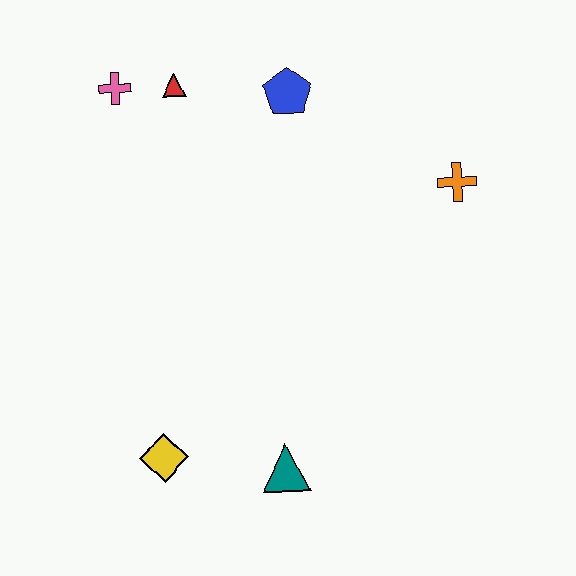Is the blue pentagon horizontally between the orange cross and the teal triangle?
Yes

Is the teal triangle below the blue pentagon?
Yes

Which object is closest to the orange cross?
The blue pentagon is closest to the orange cross.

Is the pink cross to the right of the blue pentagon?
No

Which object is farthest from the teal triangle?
The pink cross is farthest from the teal triangle.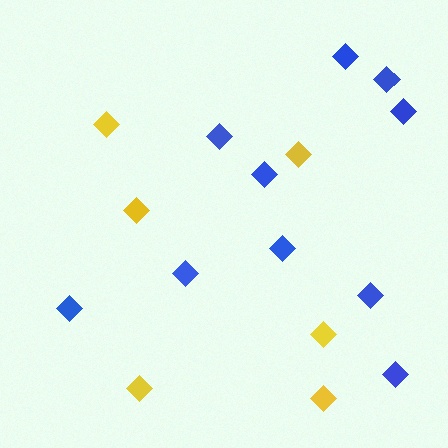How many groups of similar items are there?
There are 2 groups: one group of yellow diamonds (6) and one group of blue diamonds (10).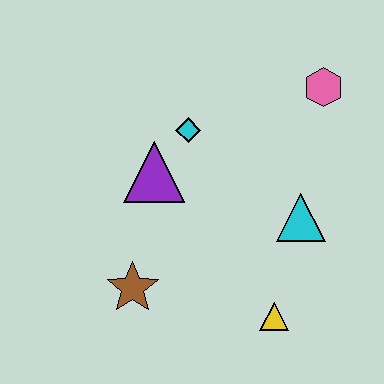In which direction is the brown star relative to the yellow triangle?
The brown star is to the left of the yellow triangle.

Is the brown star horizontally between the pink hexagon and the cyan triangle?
No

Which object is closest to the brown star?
The purple triangle is closest to the brown star.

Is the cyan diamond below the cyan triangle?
No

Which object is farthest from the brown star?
The pink hexagon is farthest from the brown star.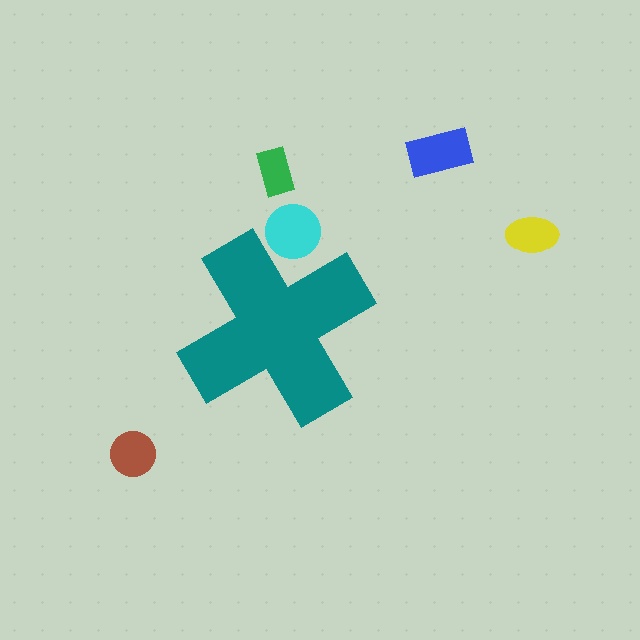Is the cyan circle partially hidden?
Yes, the cyan circle is partially hidden behind the teal cross.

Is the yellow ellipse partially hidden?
No, the yellow ellipse is fully visible.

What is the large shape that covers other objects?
A teal cross.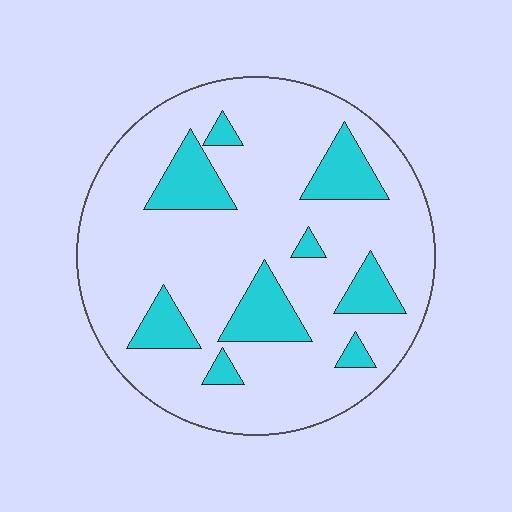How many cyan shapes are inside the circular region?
9.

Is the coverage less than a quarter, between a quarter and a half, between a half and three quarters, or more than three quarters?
Less than a quarter.